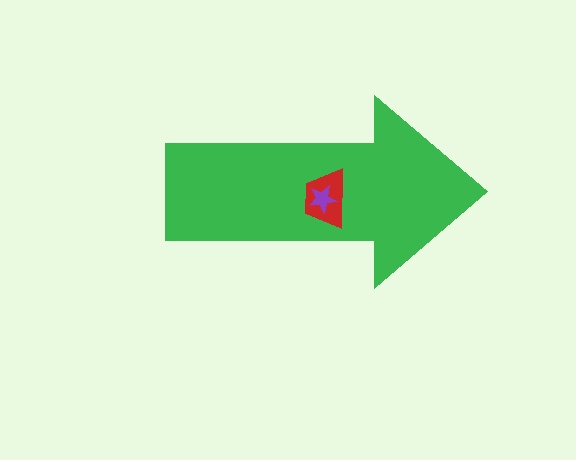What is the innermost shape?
The purple star.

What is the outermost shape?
The green arrow.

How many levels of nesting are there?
3.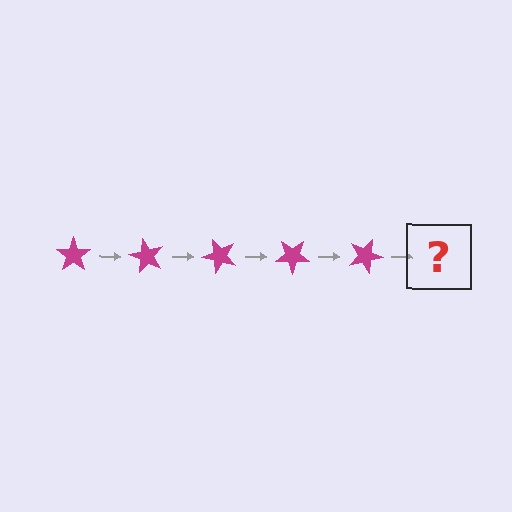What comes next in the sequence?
The next element should be a magenta star rotated 300 degrees.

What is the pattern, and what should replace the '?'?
The pattern is that the star rotates 60 degrees each step. The '?' should be a magenta star rotated 300 degrees.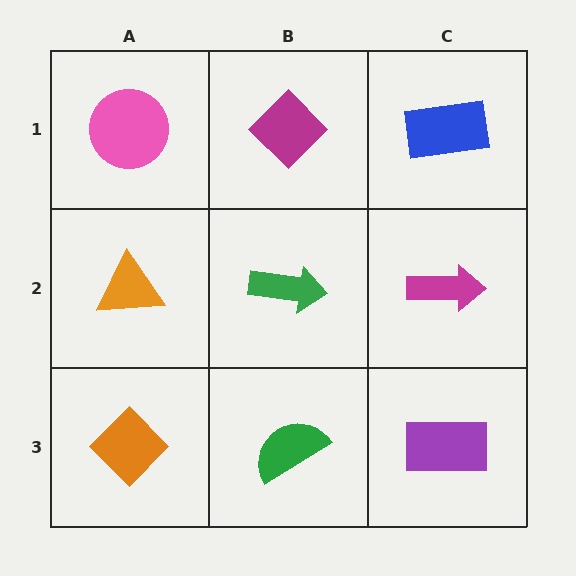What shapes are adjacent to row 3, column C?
A magenta arrow (row 2, column C), a green semicircle (row 3, column B).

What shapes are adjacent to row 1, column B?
A green arrow (row 2, column B), a pink circle (row 1, column A), a blue rectangle (row 1, column C).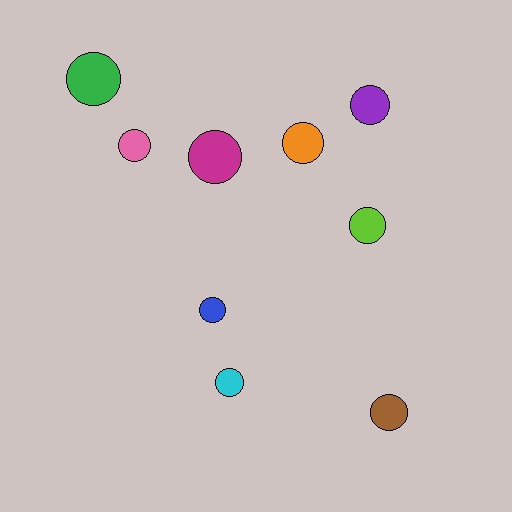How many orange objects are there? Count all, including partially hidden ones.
There is 1 orange object.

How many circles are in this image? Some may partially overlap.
There are 9 circles.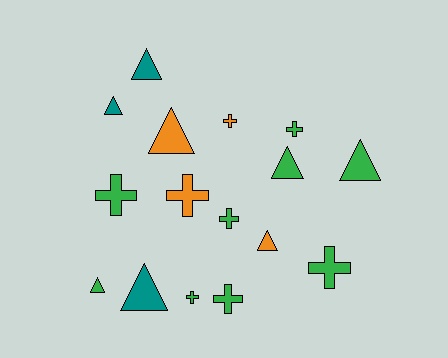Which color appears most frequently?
Green, with 9 objects.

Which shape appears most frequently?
Cross, with 8 objects.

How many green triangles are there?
There are 3 green triangles.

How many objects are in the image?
There are 16 objects.